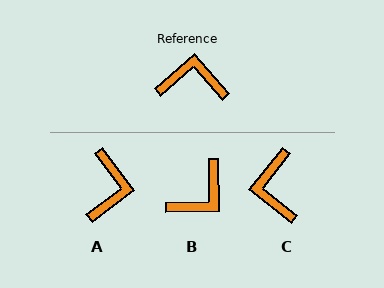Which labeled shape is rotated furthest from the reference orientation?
B, about 130 degrees away.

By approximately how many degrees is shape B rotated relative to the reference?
Approximately 130 degrees clockwise.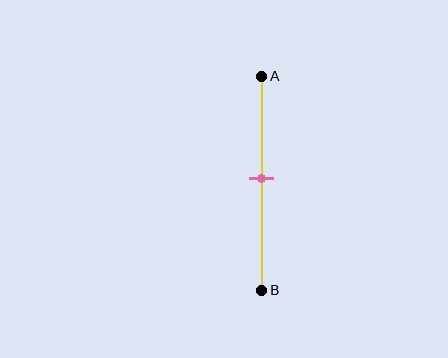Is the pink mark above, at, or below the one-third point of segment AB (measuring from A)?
The pink mark is below the one-third point of segment AB.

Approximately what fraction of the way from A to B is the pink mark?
The pink mark is approximately 50% of the way from A to B.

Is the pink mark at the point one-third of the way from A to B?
No, the mark is at about 50% from A, not at the 33% one-third point.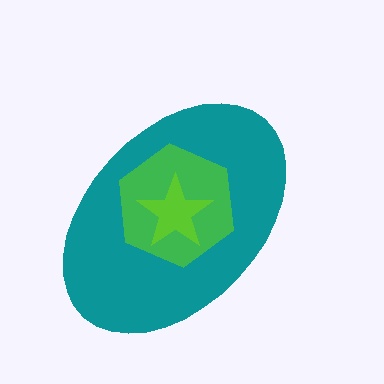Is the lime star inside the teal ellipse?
Yes.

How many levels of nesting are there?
3.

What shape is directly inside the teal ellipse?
The green hexagon.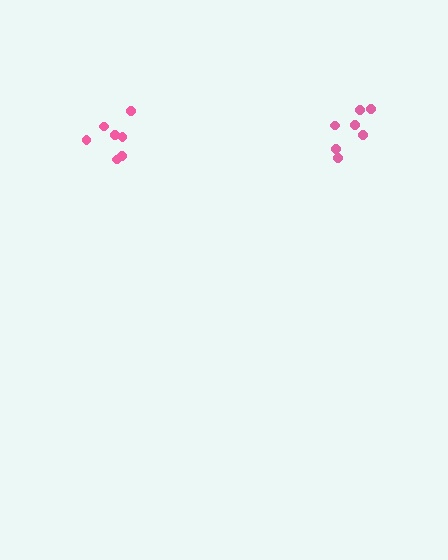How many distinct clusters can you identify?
There are 2 distinct clusters.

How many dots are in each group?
Group 1: 7 dots, Group 2: 7 dots (14 total).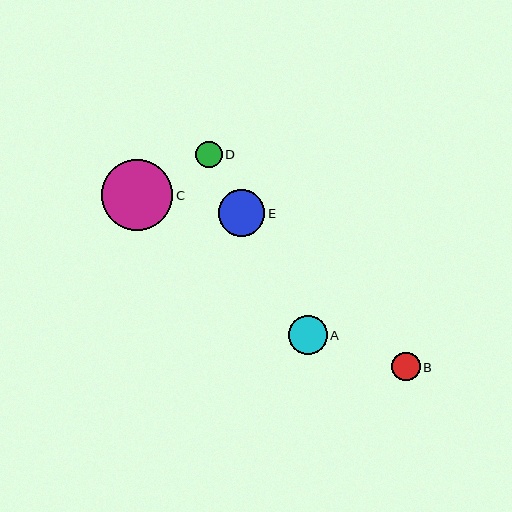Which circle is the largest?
Circle C is the largest with a size of approximately 71 pixels.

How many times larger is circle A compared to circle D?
Circle A is approximately 1.5 times the size of circle D.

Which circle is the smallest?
Circle D is the smallest with a size of approximately 26 pixels.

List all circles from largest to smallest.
From largest to smallest: C, E, A, B, D.